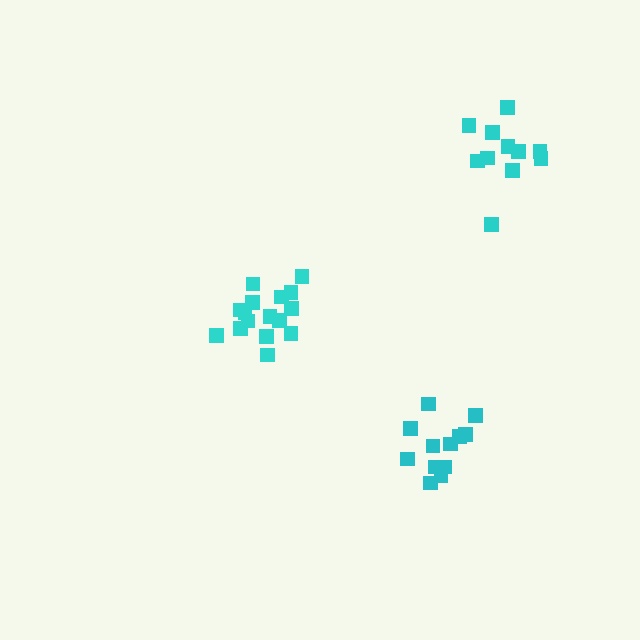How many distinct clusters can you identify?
There are 3 distinct clusters.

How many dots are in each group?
Group 1: 16 dots, Group 2: 12 dots, Group 3: 11 dots (39 total).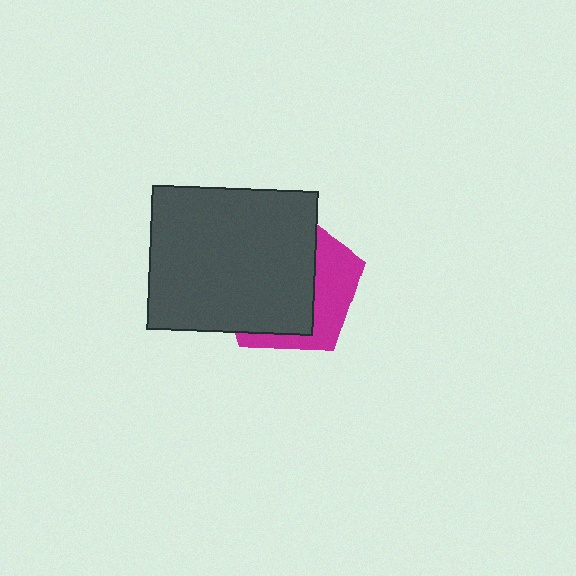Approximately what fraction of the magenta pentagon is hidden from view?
Roughly 67% of the magenta pentagon is hidden behind the dark gray rectangle.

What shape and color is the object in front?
The object in front is a dark gray rectangle.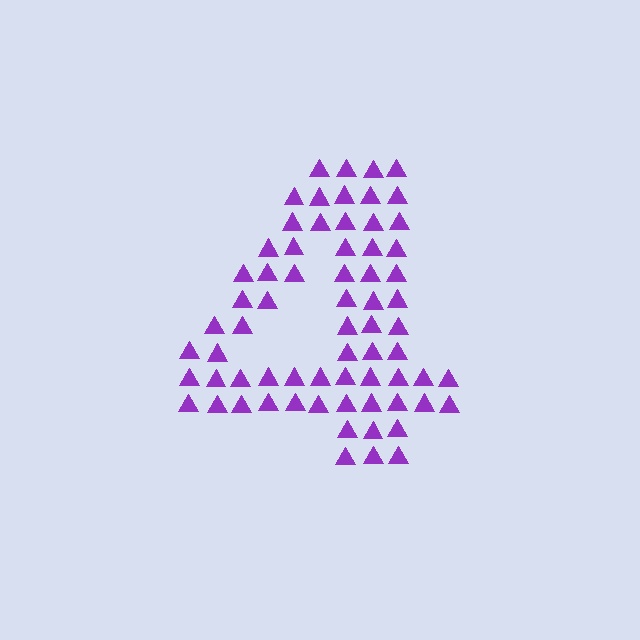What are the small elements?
The small elements are triangles.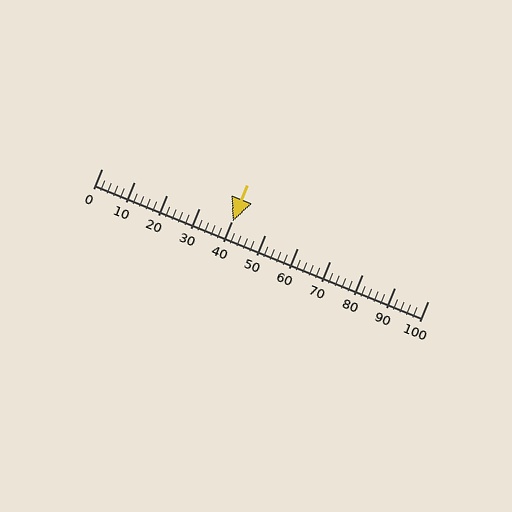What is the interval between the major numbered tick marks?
The major tick marks are spaced 10 units apart.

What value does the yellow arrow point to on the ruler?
The yellow arrow points to approximately 40.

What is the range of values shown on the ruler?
The ruler shows values from 0 to 100.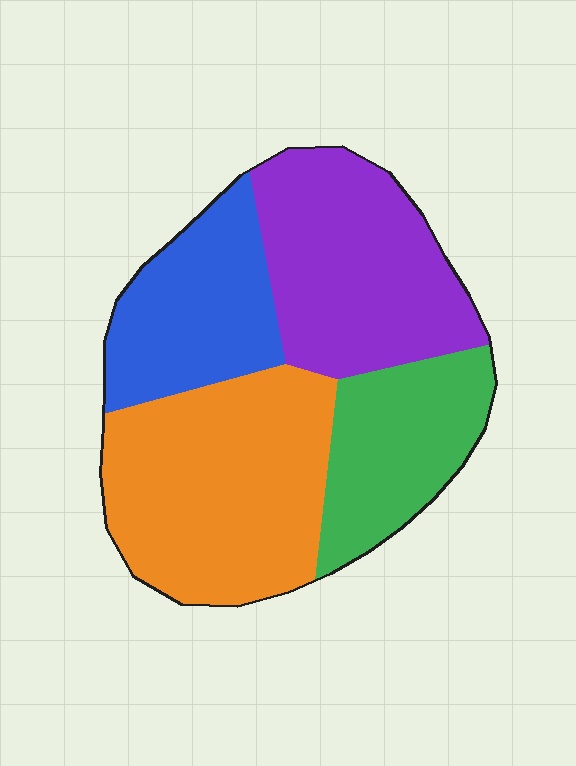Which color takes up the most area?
Orange, at roughly 35%.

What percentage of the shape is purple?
Purple covers about 30% of the shape.